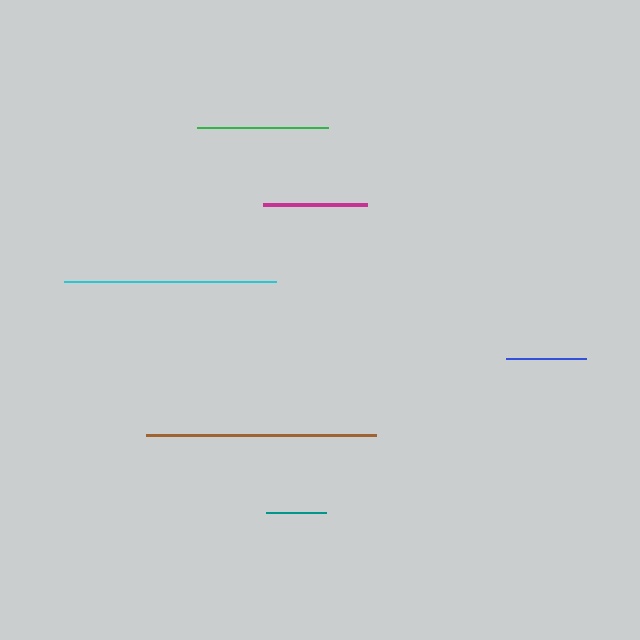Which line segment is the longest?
The brown line is the longest at approximately 229 pixels.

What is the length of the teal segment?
The teal segment is approximately 60 pixels long.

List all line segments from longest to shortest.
From longest to shortest: brown, cyan, green, magenta, blue, teal.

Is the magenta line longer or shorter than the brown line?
The brown line is longer than the magenta line.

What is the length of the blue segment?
The blue segment is approximately 80 pixels long.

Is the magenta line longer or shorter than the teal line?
The magenta line is longer than the teal line.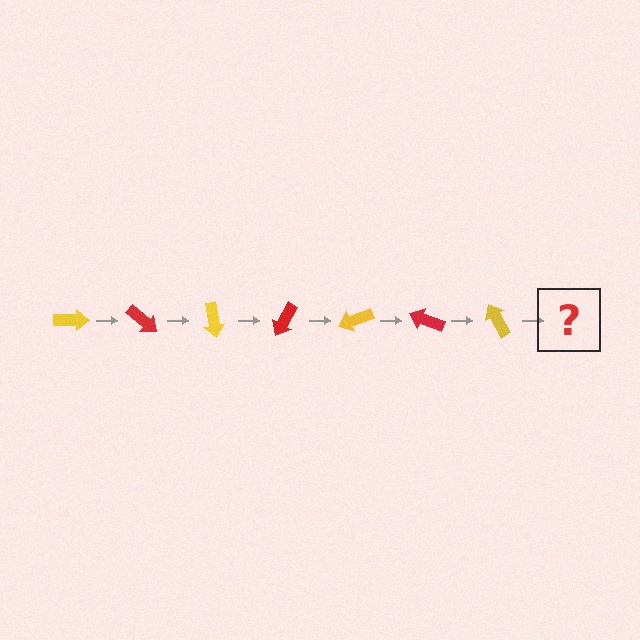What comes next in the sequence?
The next element should be a red arrow, rotated 280 degrees from the start.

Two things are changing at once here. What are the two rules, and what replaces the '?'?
The two rules are that it rotates 40 degrees each step and the color cycles through yellow and red. The '?' should be a red arrow, rotated 280 degrees from the start.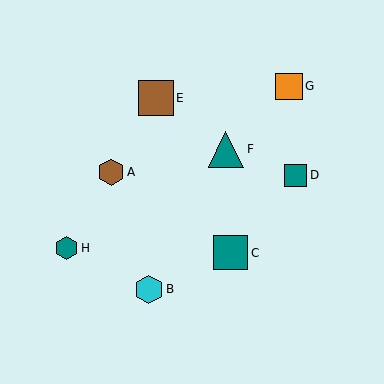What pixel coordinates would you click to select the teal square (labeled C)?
Click at (231, 253) to select the teal square C.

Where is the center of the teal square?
The center of the teal square is at (231, 253).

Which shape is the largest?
The teal triangle (labeled F) is the largest.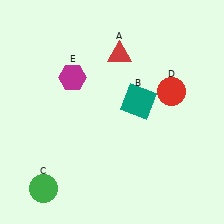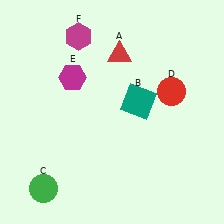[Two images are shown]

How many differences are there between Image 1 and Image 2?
There is 1 difference between the two images.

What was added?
A magenta hexagon (F) was added in Image 2.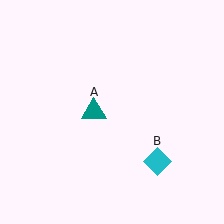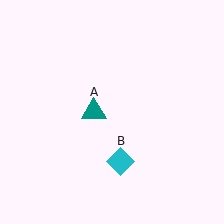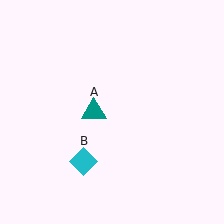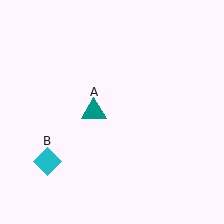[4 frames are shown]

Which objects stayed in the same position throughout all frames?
Teal triangle (object A) remained stationary.